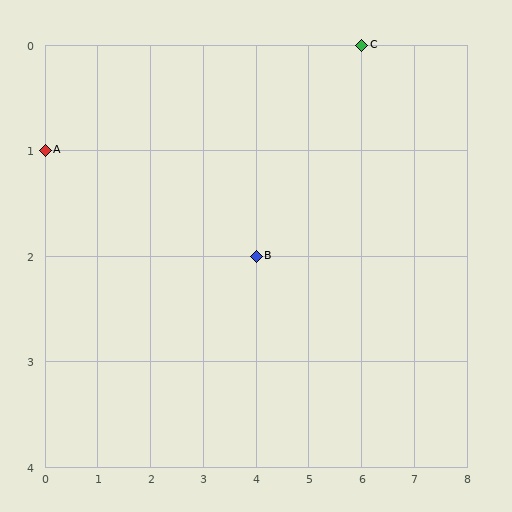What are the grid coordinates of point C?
Point C is at grid coordinates (6, 0).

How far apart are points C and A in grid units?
Points C and A are 6 columns and 1 row apart (about 6.1 grid units diagonally).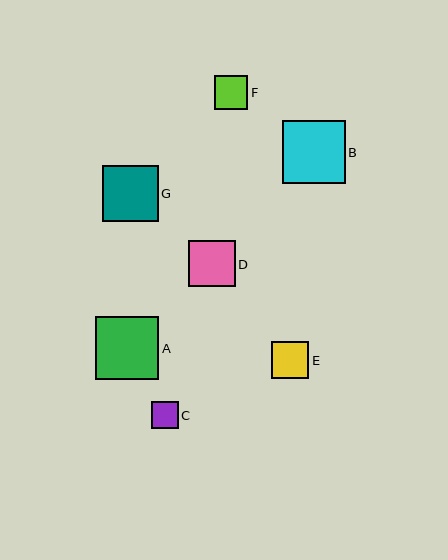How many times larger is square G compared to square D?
Square G is approximately 1.2 times the size of square D.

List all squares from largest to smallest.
From largest to smallest: A, B, G, D, E, F, C.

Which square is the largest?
Square A is the largest with a size of approximately 64 pixels.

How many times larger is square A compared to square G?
Square A is approximately 1.1 times the size of square G.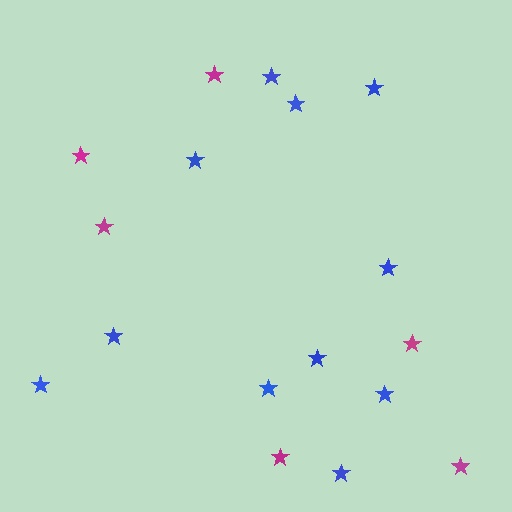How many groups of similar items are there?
There are 2 groups: one group of blue stars (11) and one group of magenta stars (6).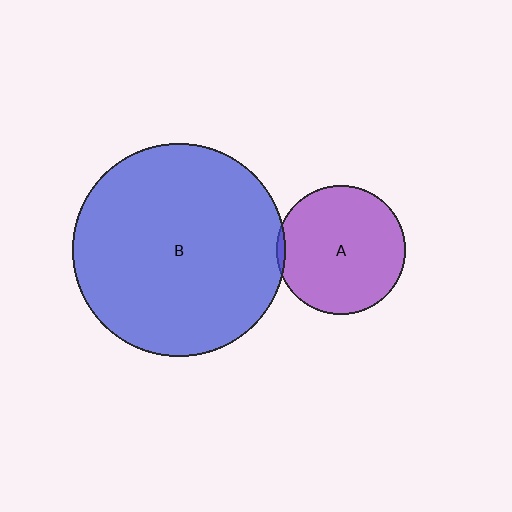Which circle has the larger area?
Circle B (blue).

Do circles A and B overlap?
Yes.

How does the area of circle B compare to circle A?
Approximately 2.7 times.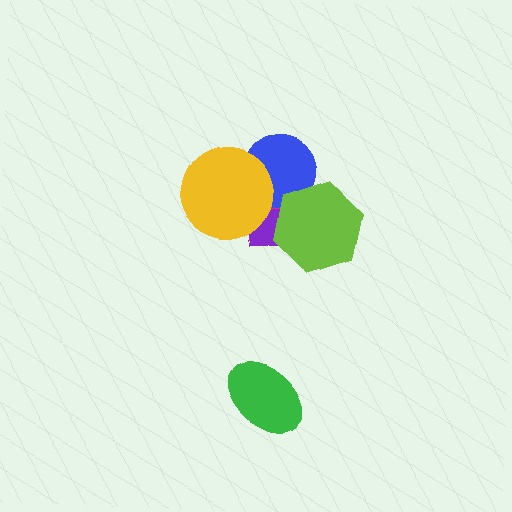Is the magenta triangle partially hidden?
Yes, it is partially covered by another shape.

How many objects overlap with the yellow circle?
3 objects overlap with the yellow circle.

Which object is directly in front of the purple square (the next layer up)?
The yellow circle is directly in front of the purple square.